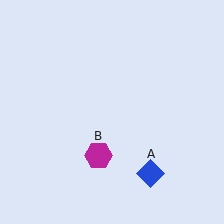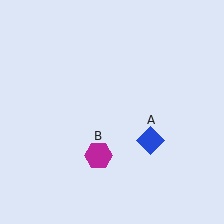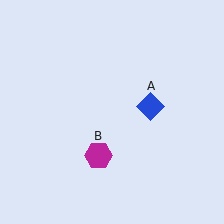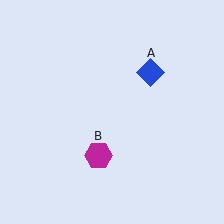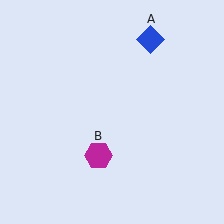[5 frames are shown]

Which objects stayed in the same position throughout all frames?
Magenta hexagon (object B) remained stationary.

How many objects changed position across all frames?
1 object changed position: blue diamond (object A).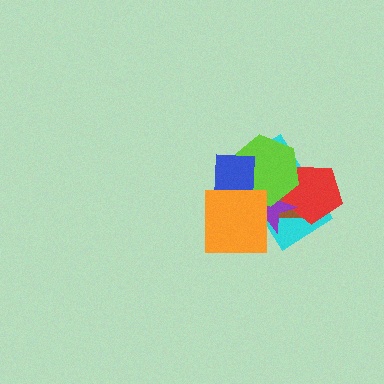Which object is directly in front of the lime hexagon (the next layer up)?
The blue rectangle is directly in front of the lime hexagon.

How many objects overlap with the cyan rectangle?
6 objects overlap with the cyan rectangle.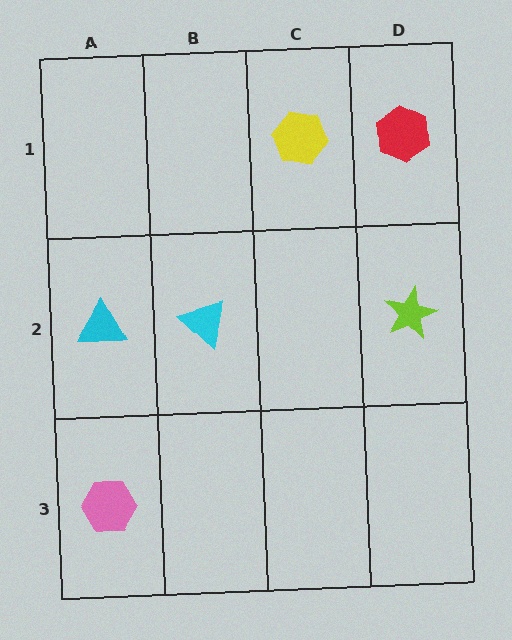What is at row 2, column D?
A lime star.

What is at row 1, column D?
A red hexagon.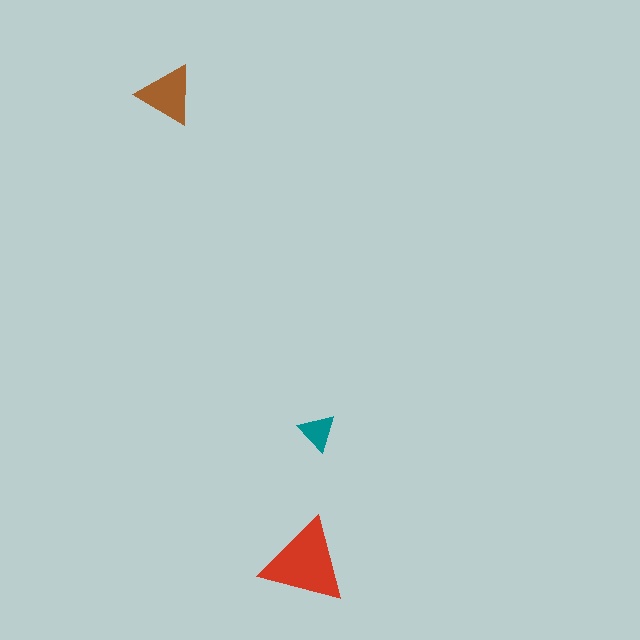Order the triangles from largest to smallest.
the red one, the brown one, the teal one.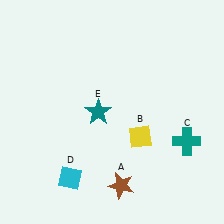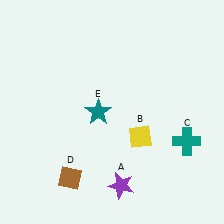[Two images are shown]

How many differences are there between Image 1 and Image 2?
There are 2 differences between the two images.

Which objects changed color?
A changed from brown to purple. D changed from cyan to brown.